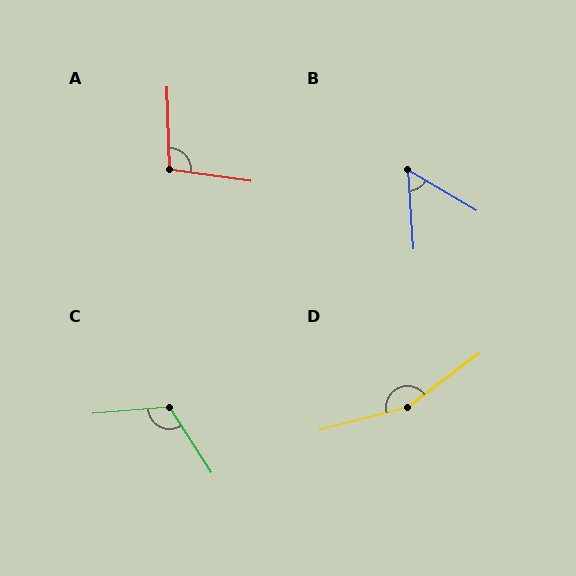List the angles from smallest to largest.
B (55°), A (100°), C (118°), D (158°).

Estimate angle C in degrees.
Approximately 118 degrees.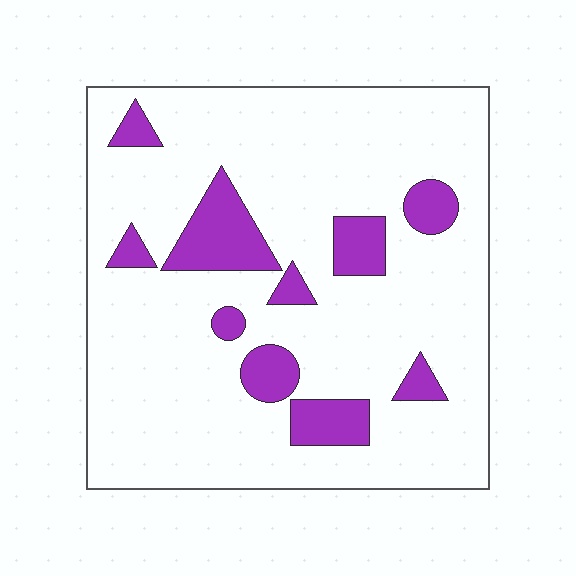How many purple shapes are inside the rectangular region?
10.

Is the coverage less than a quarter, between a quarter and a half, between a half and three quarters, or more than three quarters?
Less than a quarter.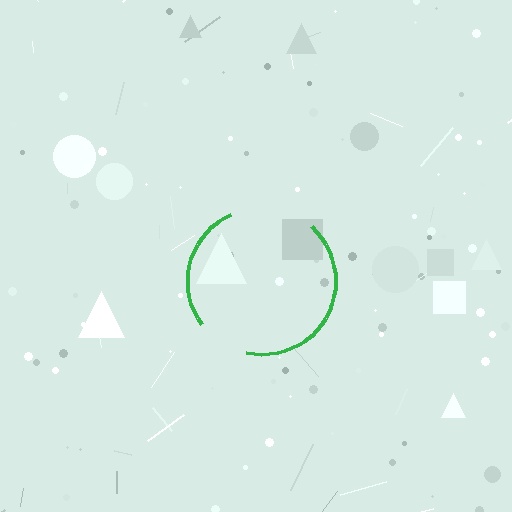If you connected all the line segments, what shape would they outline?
They would outline a circle.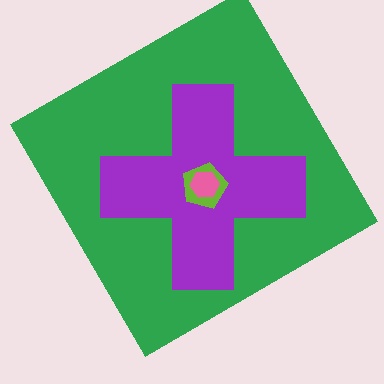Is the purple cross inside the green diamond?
Yes.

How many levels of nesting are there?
4.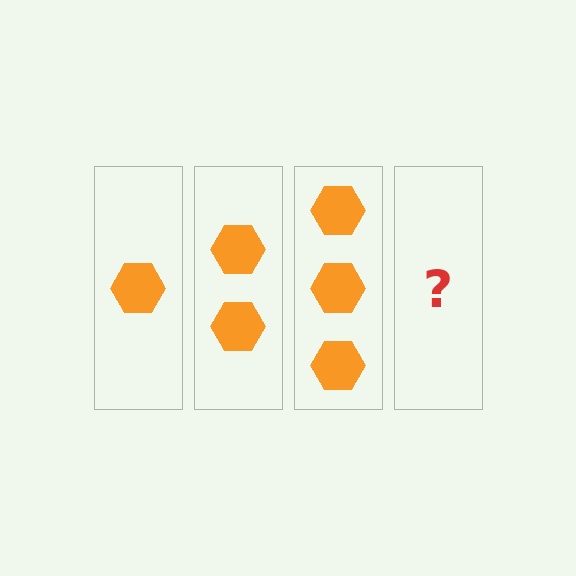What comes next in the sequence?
The next element should be 4 hexagons.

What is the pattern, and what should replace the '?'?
The pattern is that each step adds one more hexagon. The '?' should be 4 hexagons.